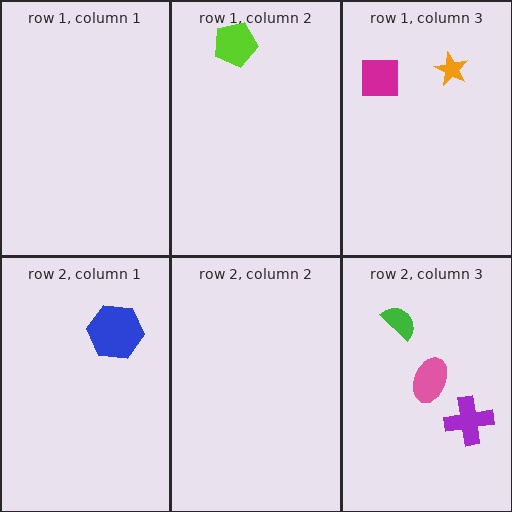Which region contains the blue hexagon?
The row 2, column 1 region.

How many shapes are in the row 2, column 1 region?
1.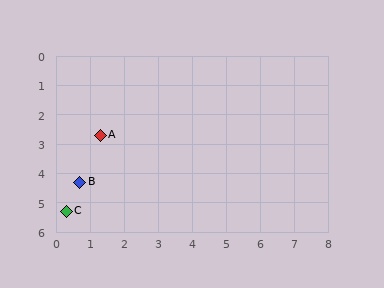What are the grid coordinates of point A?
Point A is at approximately (1.3, 2.7).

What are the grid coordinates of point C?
Point C is at approximately (0.3, 5.3).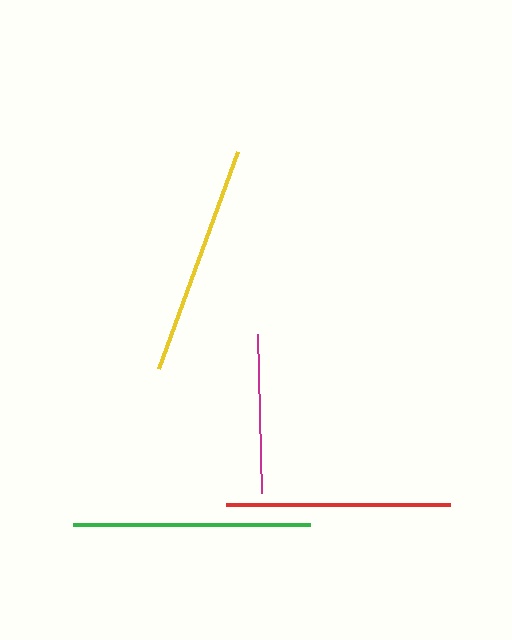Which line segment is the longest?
The green line is the longest at approximately 237 pixels.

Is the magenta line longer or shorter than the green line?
The green line is longer than the magenta line.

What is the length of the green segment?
The green segment is approximately 237 pixels long.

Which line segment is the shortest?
The magenta line is the shortest at approximately 159 pixels.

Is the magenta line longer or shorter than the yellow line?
The yellow line is longer than the magenta line.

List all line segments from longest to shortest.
From longest to shortest: green, yellow, red, magenta.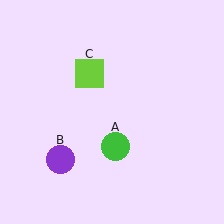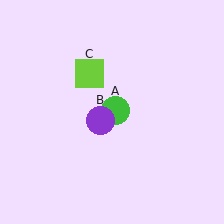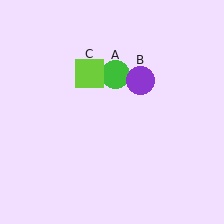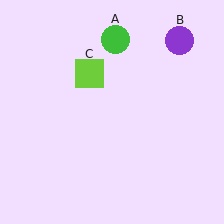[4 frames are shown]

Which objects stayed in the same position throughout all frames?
Lime square (object C) remained stationary.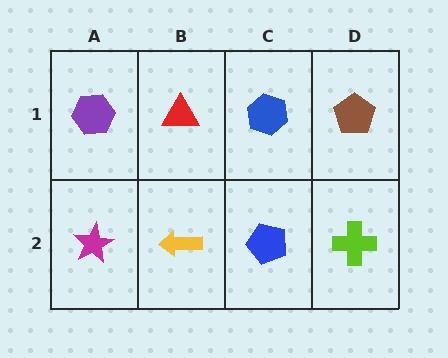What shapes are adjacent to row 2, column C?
A blue hexagon (row 1, column C), a yellow arrow (row 2, column B), a lime cross (row 2, column D).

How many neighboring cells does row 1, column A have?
2.